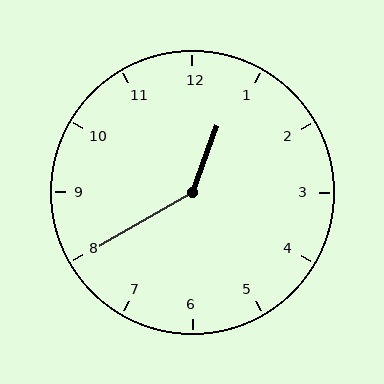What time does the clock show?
12:40.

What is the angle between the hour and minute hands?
Approximately 140 degrees.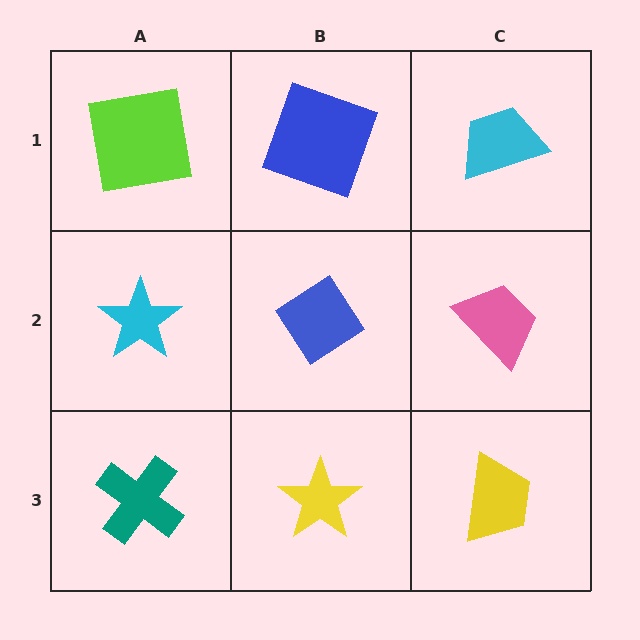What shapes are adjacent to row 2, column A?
A lime square (row 1, column A), a teal cross (row 3, column A), a blue diamond (row 2, column B).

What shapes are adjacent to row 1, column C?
A pink trapezoid (row 2, column C), a blue square (row 1, column B).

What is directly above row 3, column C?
A pink trapezoid.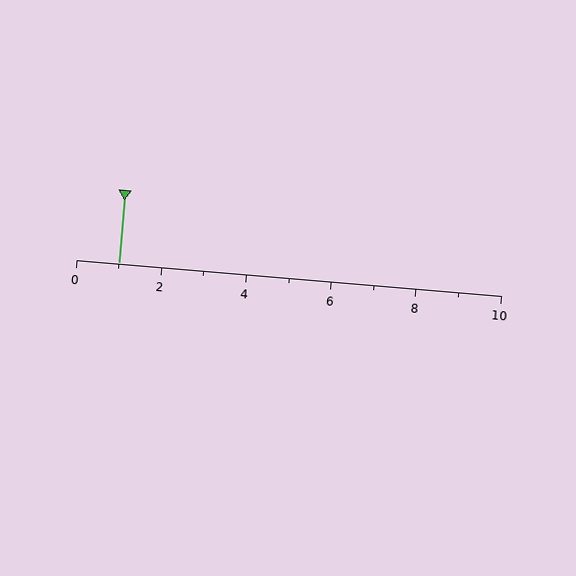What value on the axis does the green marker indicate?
The marker indicates approximately 1.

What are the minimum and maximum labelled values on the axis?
The axis runs from 0 to 10.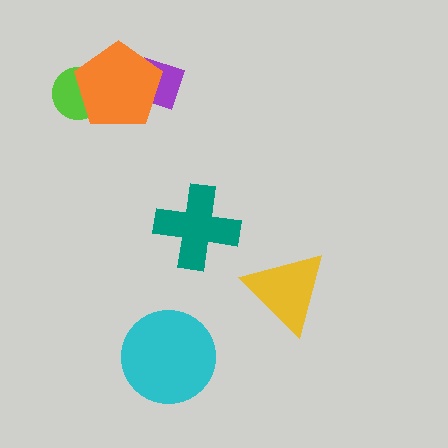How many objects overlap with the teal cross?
0 objects overlap with the teal cross.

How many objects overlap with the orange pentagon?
2 objects overlap with the orange pentagon.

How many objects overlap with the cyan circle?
0 objects overlap with the cyan circle.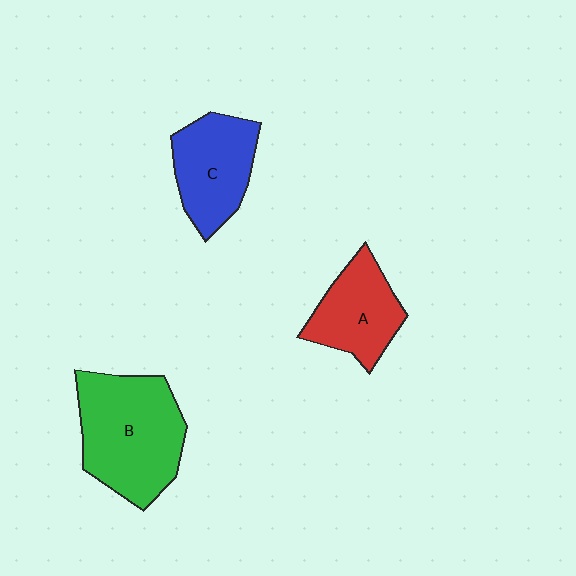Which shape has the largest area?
Shape B (green).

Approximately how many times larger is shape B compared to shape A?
Approximately 1.6 times.